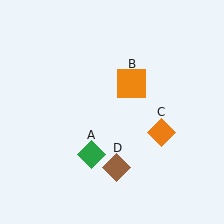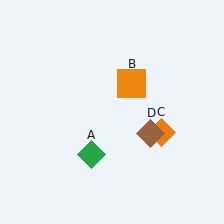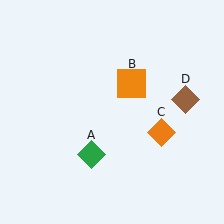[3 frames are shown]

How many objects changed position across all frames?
1 object changed position: brown diamond (object D).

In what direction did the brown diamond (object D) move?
The brown diamond (object D) moved up and to the right.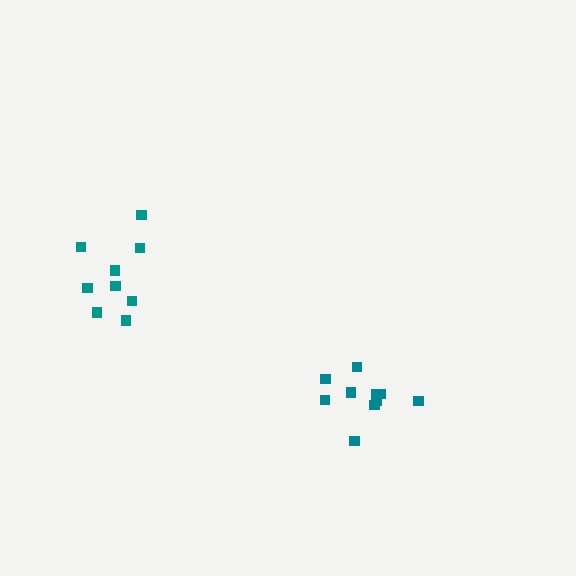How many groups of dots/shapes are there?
There are 2 groups.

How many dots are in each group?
Group 1: 10 dots, Group 2: 9 dots (19 total).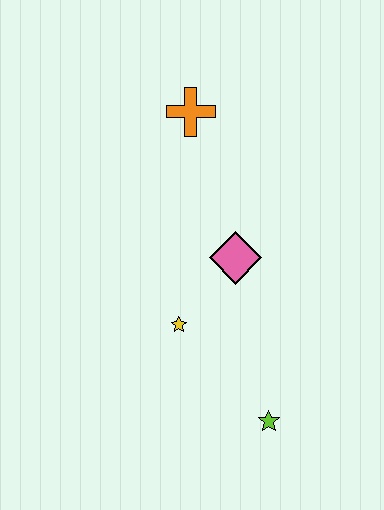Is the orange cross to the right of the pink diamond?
No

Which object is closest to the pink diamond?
The yellow star is closest to the pink diamond.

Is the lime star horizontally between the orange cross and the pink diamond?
No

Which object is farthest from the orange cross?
The lime star is farthest from the orange cross.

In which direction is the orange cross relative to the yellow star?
The orange cross is above the yellow star.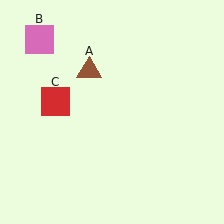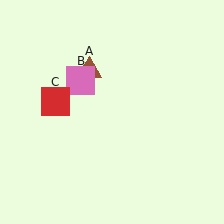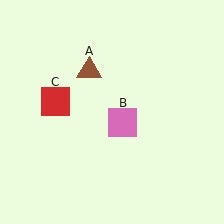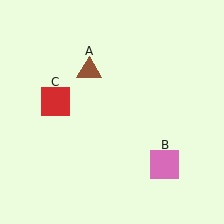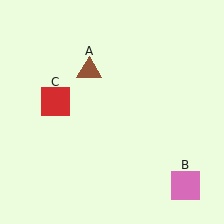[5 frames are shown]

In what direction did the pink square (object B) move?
The pink square (object B) moved down and to the right.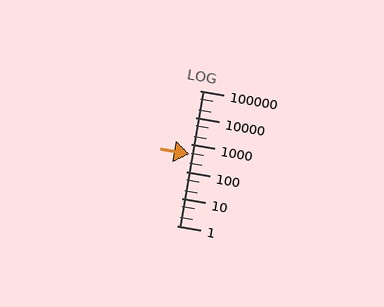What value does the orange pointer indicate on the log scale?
The pointer indicates approximately 440.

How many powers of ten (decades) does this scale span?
The scale spans 5 decades, from 1 to 100000.